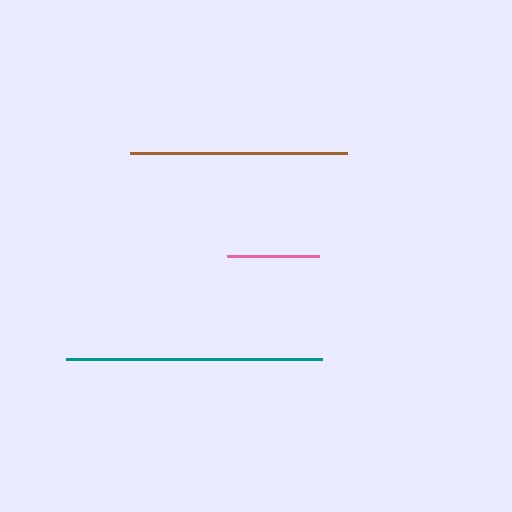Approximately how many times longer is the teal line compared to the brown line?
The teal line is approximately 1.2 times the length of the brown line.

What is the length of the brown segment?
The brown segment is approximately 217 pixels long.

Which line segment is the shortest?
The pink line is the shortest at approximately 93 pixels.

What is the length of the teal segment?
The teal segment is approximately 256 pixels long.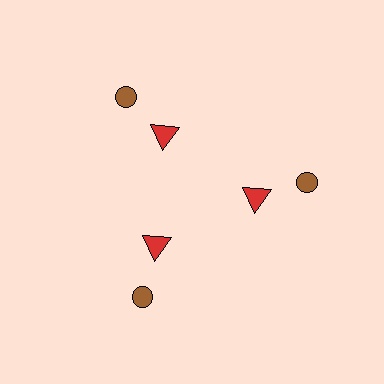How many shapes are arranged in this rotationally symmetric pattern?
There are 6 shapes, arranged in 3 groups of 2.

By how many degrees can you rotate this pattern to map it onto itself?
The pattern maps onto itself every 120 degrees of rotation.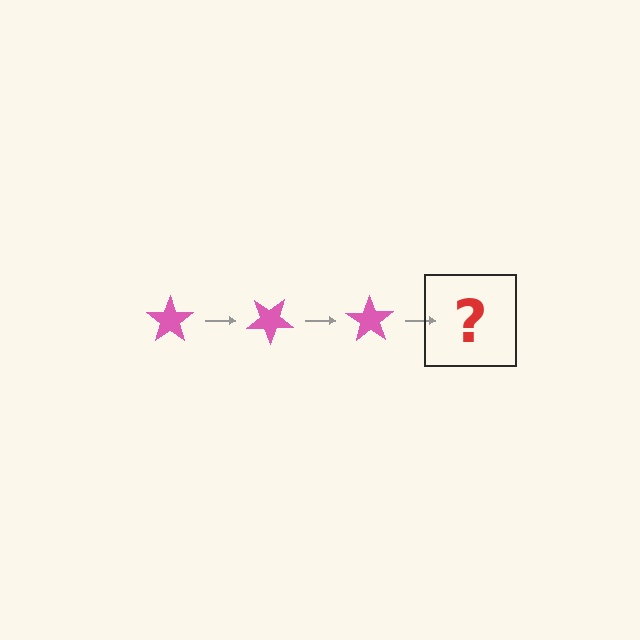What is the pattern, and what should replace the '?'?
The pattern is that the star rotates 35 degrees each step. The '?' should be a pink star rotated 105 degrees.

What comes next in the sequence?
The next element should be a pink star rotated 105 degrees.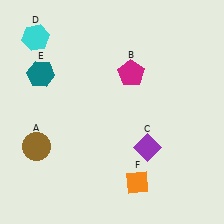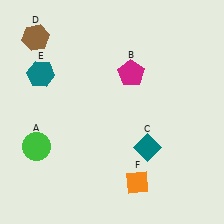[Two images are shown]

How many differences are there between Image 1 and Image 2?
There are 3 differences between the two images.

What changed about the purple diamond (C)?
In Image 1, C is purple. In Image 2, it changed to teal.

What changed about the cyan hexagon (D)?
In Image 1, D is cyan. In Image 2, it changed to brown.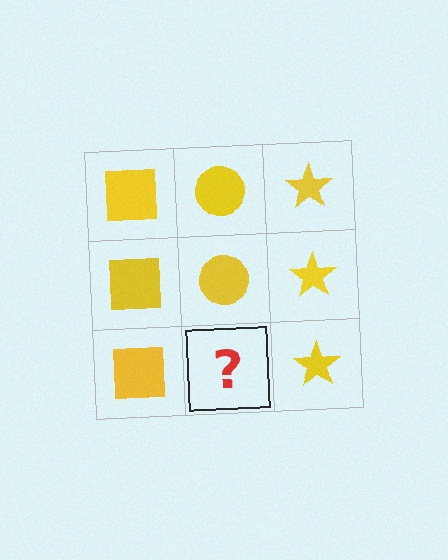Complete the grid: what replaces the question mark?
The question mark should be replaced with a yellow circle.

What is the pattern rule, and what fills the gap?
The rule is that each column has a consistent shape. The gap should be filled with a yellow circle.